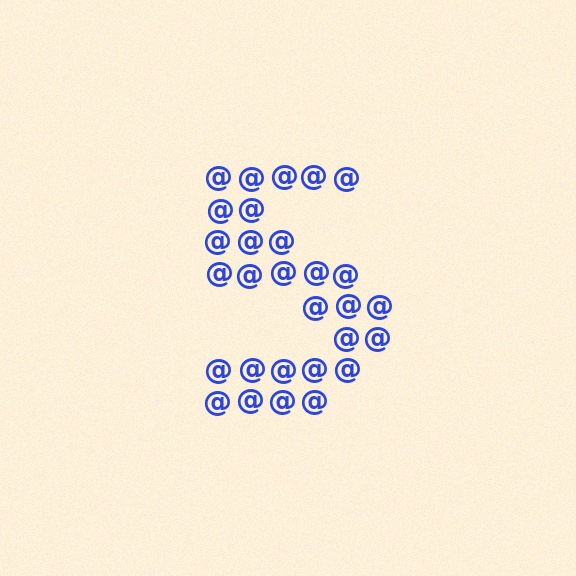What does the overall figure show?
The overall figure shows the digit 5.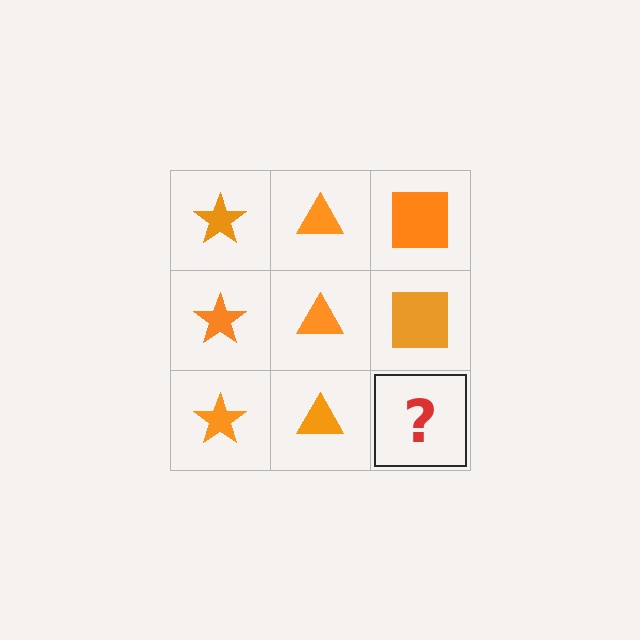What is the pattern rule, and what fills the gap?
The rule is that each column has a consistent shape. The gap should be filled with an orange square.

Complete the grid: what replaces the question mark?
The question mark should be replaced with an orange square.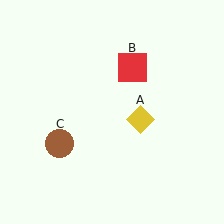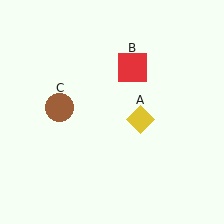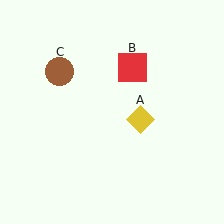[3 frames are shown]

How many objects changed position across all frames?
1 object changed position: brown circle (object C).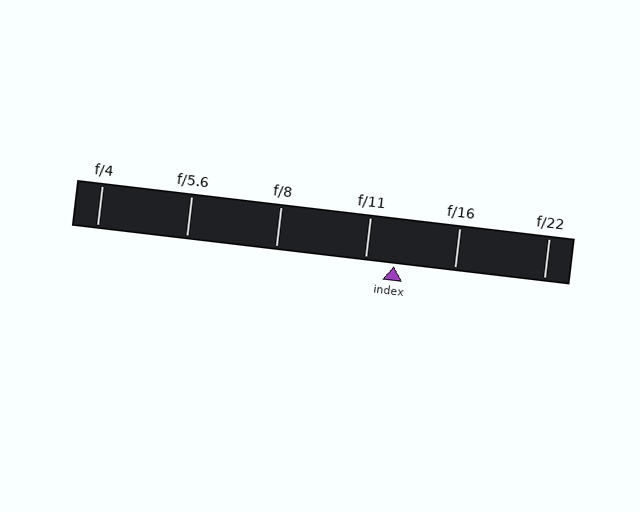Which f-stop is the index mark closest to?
The index mark is closest to f/11.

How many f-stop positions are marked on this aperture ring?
There are 6 f-stop positions marked.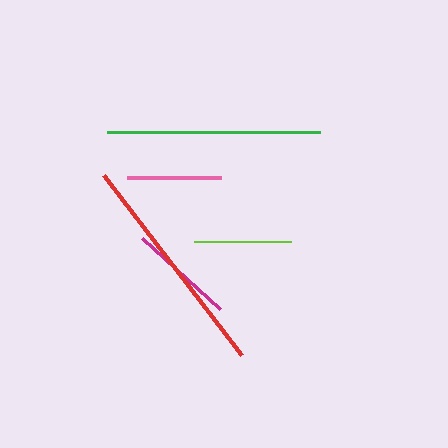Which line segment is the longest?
The red line is the longest at approximately 227 pixels.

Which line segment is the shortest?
The pink line is the shortest at approximately 94 pixels.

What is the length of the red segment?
The red segment is approximately 227 pixels long.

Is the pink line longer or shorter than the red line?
The red line is longer than the pink line.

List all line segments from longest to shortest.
From longest to shortest: red, green, magenta, lime, pink.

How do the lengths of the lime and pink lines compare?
The lime and pink lines are approximately the same length.